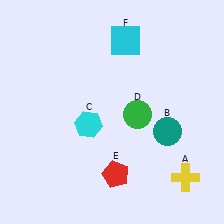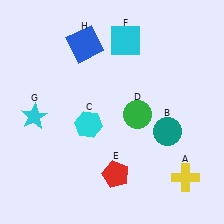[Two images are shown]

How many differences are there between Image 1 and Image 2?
There are 2 differences between the two images.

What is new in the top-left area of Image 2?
A blue square (H) was added in the top-left area of Image 2.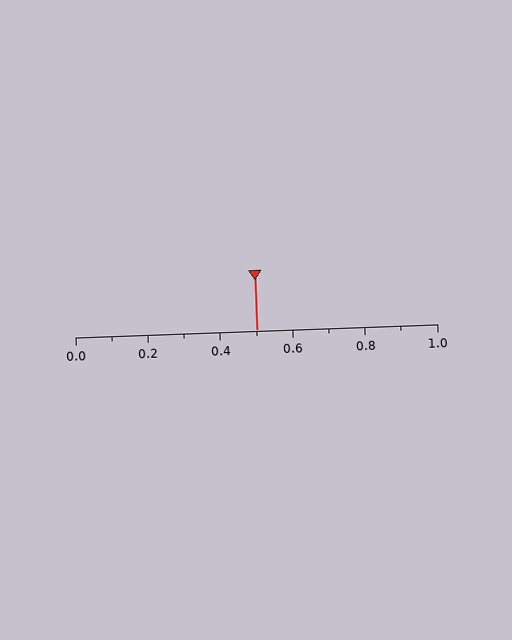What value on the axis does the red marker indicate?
The marker indicates approximately 0.5.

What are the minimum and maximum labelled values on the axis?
The axis runs from 0.0 to 1.0.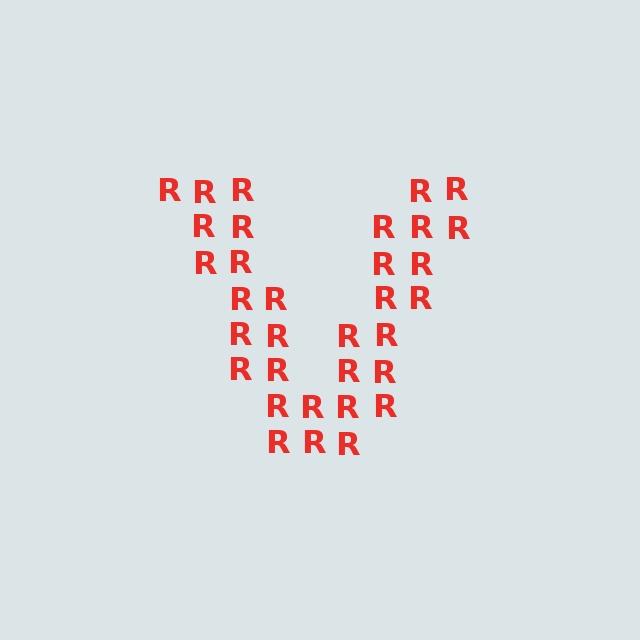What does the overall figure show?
The overall figure shows the letter V.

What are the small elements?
The small elements are letter R's.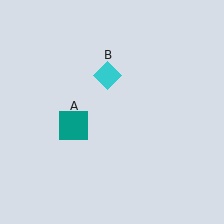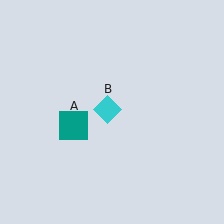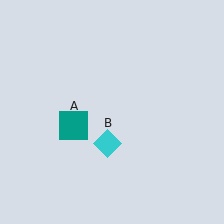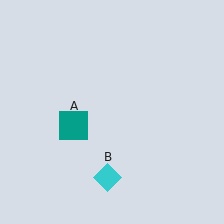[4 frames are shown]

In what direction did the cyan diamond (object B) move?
The cyan diamond (object B) moved down.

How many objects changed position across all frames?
1 object changed position: cyan diamond (object B).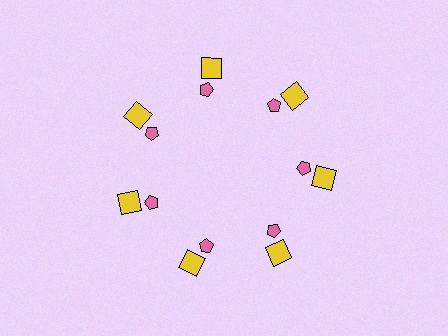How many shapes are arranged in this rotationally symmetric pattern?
There are 14 shapes, arranged in 7 groups of 2.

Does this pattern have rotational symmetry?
Yes, this pattern has 7-fold rotational symmetry. It looks the same after rotating 51 degrees around the center.